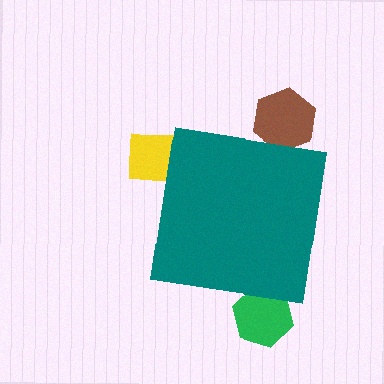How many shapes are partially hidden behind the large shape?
3 shapes are partially hidden.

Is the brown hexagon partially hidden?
Yes, the brown hexagon is partially hidden behind the teal square.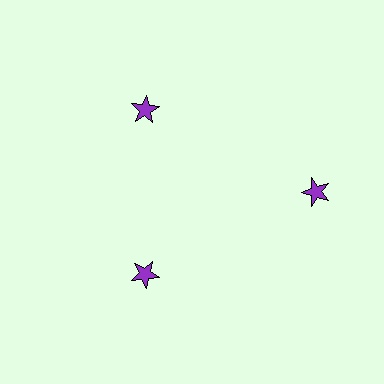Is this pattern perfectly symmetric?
No. The 3 purple stars are arranged in a ring, but one element near the 3 o'clock position is pushed outward from the center, breaking the 3-fold rotational symmetry.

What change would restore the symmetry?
The symmetry would be restored by moving it inward, back onto the ring so that all 3 stars sit at equal angles and equal distance from the center.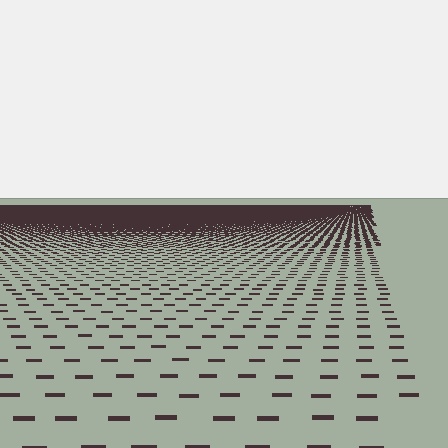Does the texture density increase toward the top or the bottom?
Density increases toward the top.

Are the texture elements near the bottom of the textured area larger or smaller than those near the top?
Larger. Near the bottom, elements are closer to the viewer and appear at a bigger on-screen size.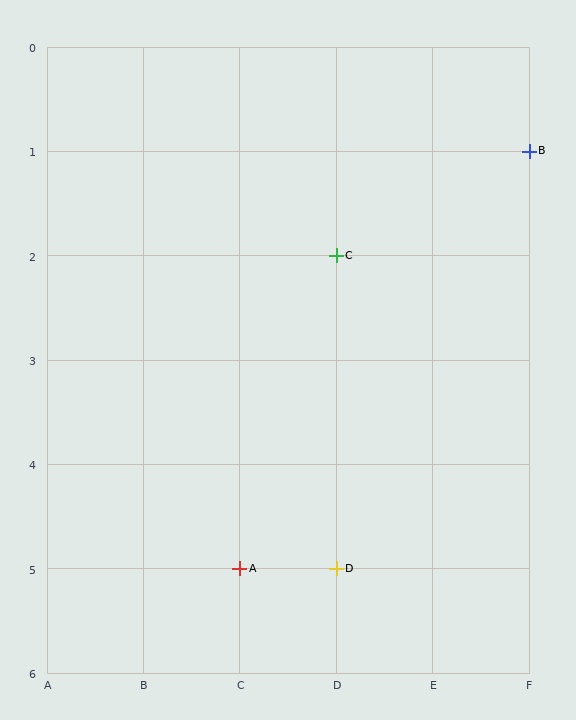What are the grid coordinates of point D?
Point D is at grid coordinates (D, 5).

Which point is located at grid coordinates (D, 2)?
Point C is at (D, 2).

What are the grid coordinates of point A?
Point A is at grid coordinates (C, 5).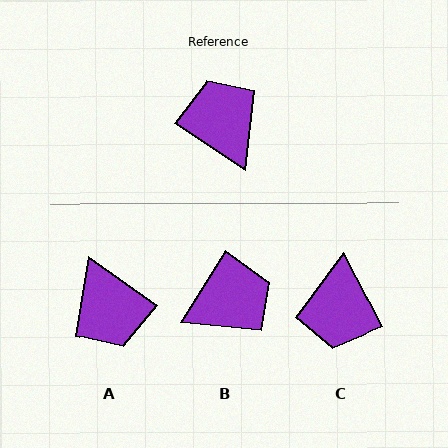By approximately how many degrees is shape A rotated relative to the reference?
Approximately 178 degrees counter-clockwise.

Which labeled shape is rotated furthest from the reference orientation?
A, about 178 degrees away.